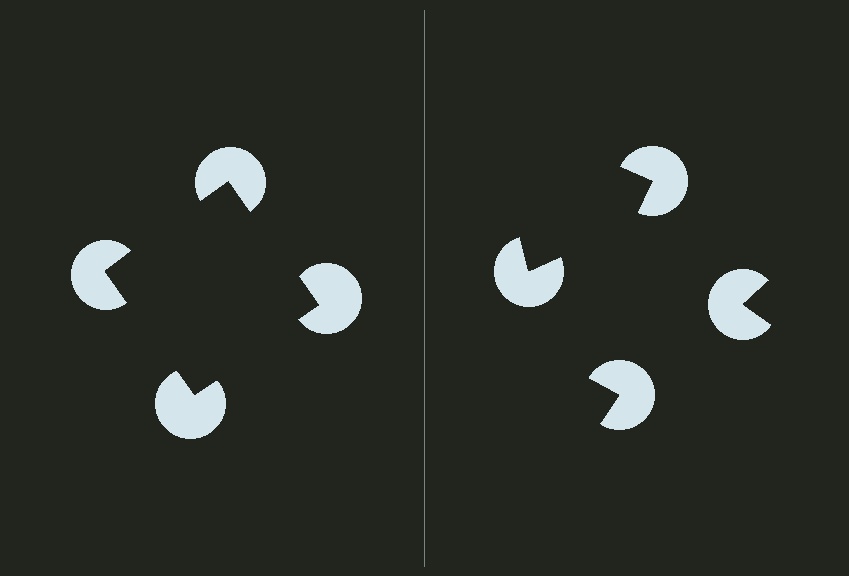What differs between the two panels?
The pac-man discs are positioned identically on both sides; only the wedge orientations differ. On the left they align to a square; on the right they are misaligned.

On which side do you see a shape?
An illusory square appears on the left side. On the right side the wedge cuts are rotated, so no coherent shape forms.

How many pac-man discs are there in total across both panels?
8 — 4 on each side.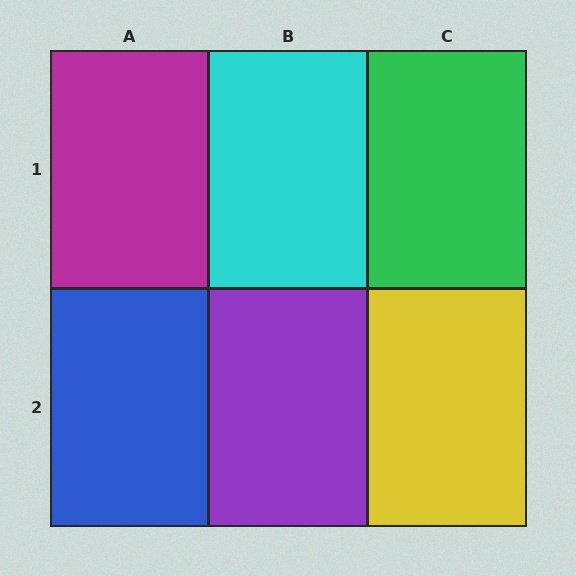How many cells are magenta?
1 cell is magenta.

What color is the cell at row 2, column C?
Yellow.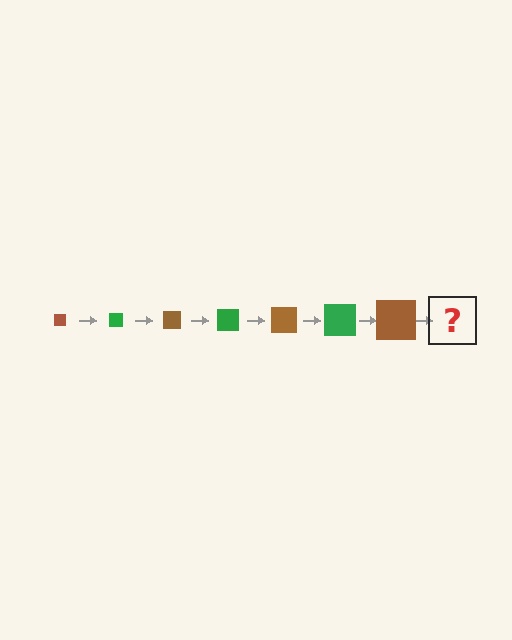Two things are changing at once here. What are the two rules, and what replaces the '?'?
The two rules are that the square grows larger each step and the color cycles through brown and green. The '?' should be a green square, larger than the previous one.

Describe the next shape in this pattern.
It should be a green square, larger than the previous one.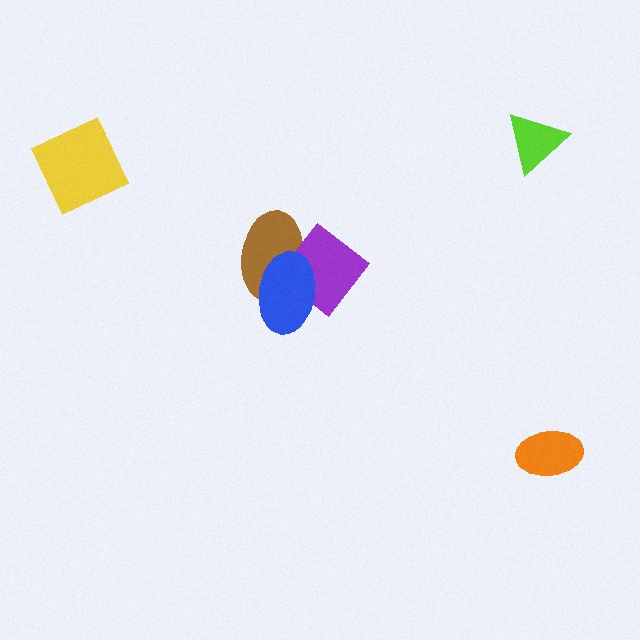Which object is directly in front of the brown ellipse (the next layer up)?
The purple diamond is directly in front of the brown ellipse.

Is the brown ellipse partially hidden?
Yes, it is partially covered by another shape.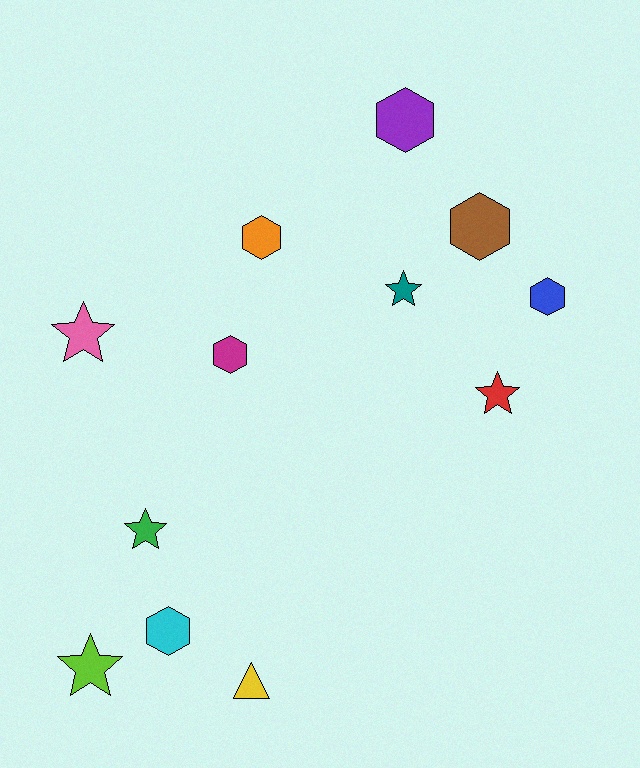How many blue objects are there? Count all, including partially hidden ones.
There is 1 blue object.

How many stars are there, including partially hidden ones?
There are 5 stars.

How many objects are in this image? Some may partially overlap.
There are 12 objects.